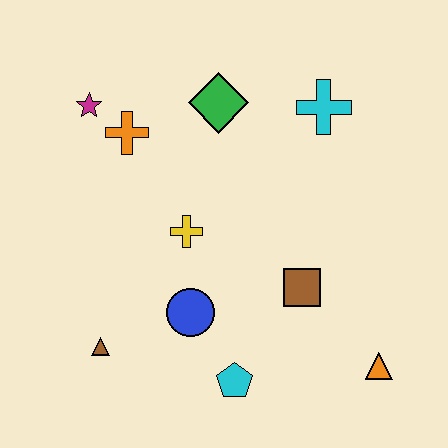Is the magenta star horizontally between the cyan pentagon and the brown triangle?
No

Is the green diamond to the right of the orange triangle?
No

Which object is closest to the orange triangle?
The brown square is closest to the orange triangle.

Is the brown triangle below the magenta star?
Yes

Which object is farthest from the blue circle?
The cyan cross is farthest from the blue circle.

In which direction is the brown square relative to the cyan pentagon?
The brown square is above the cyan pentagon.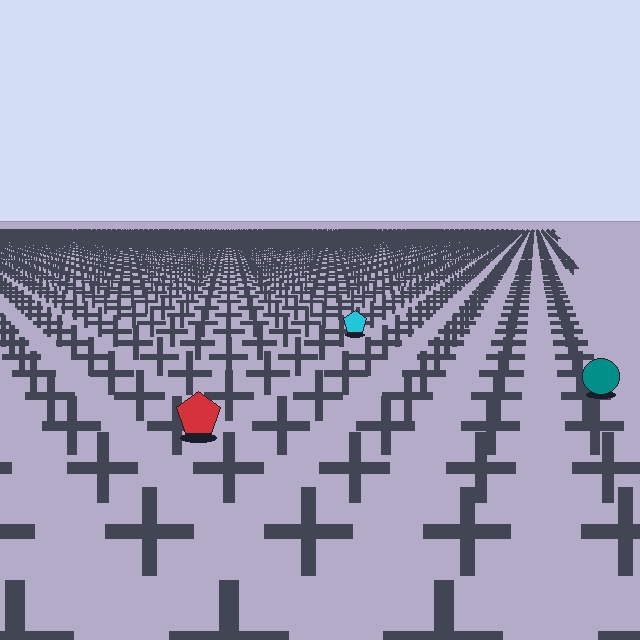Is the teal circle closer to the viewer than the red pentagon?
No. The red pentagon is closer — you can tell from the texture gradient: the ground texture is coarser near it.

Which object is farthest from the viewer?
The cyan pentagon is farthest from the viewer. It appears smaller and the ground texture around it is denser.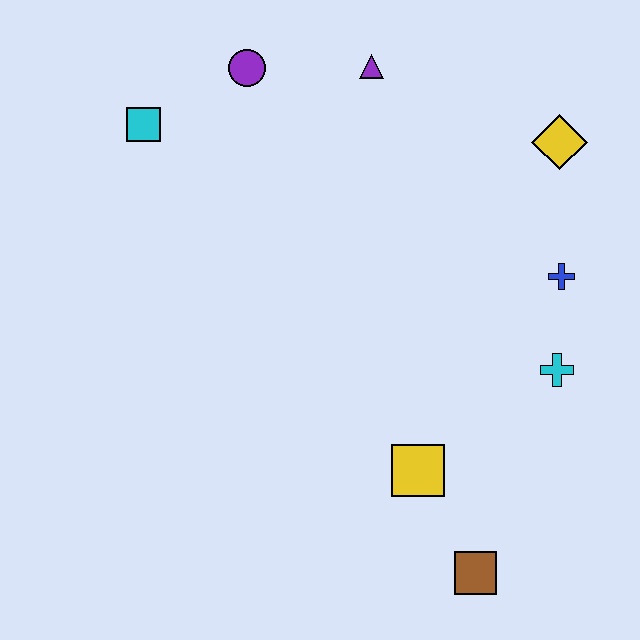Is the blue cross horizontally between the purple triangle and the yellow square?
No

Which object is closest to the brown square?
The yellow square is closest to the brown square.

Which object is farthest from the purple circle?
The brown square is farthest from the purple circle.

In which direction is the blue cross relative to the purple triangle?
The blue cross is below the purple triangle.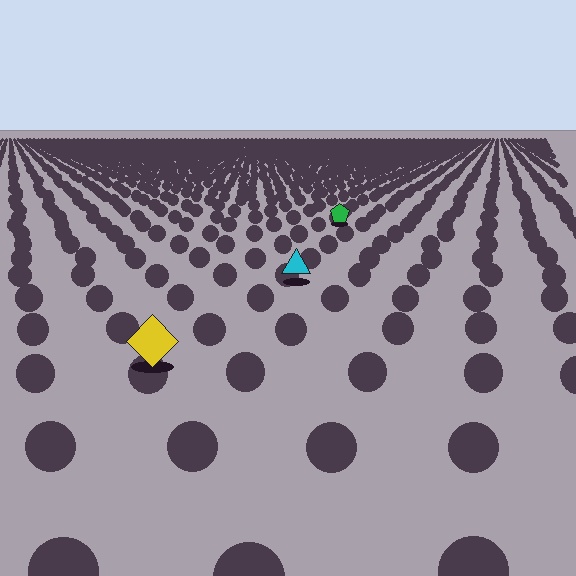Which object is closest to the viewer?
The yellow diamond is closest. The texture marks near it are larger and more spread out.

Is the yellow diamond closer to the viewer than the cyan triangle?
Yes. The yellow diamond is closer — you can tell from the texture gradient: the ground texture is coarser near it.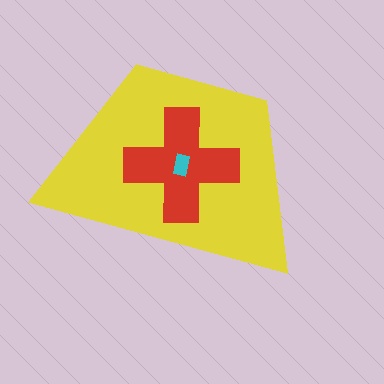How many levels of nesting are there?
3.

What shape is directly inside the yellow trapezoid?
The red cross.